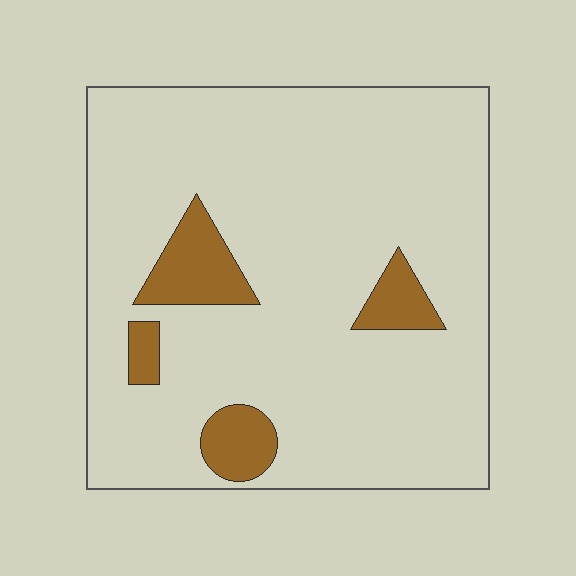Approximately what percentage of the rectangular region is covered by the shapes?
Approximately 10%.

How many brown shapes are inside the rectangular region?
4.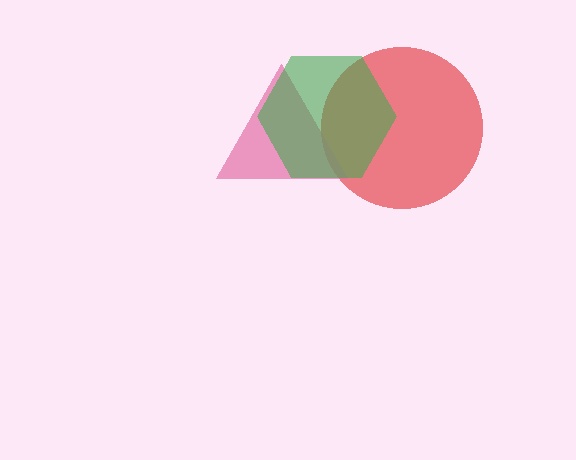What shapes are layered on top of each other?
The layered shapes are: a red circle, a pink triangle, a green hexagon.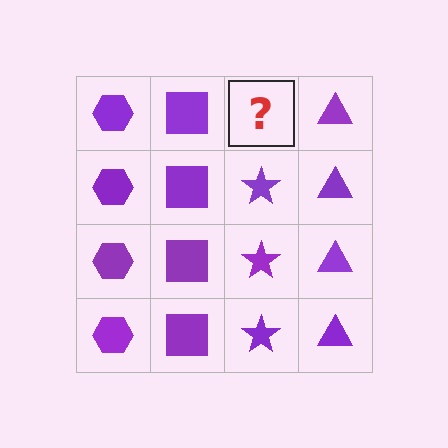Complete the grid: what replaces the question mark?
The question mark should be replaced with a purple star.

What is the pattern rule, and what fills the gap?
The rule is that each column has a consistent shape. The gap should be filled with a purple star.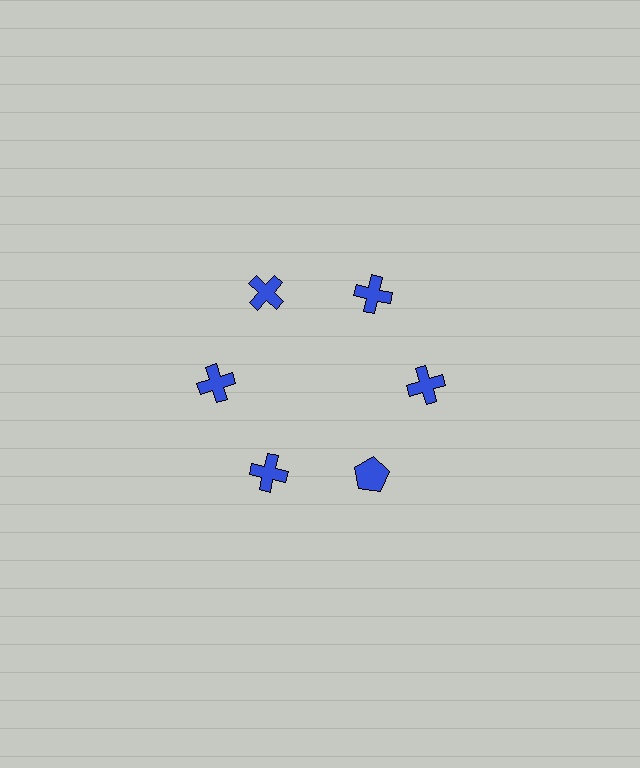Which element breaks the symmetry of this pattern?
The blue pentagon at roughly the 5 o'clock position breaks the symmetry. All other shapes are blue crosses.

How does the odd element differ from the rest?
It has a different shape: pentagon instead of cross.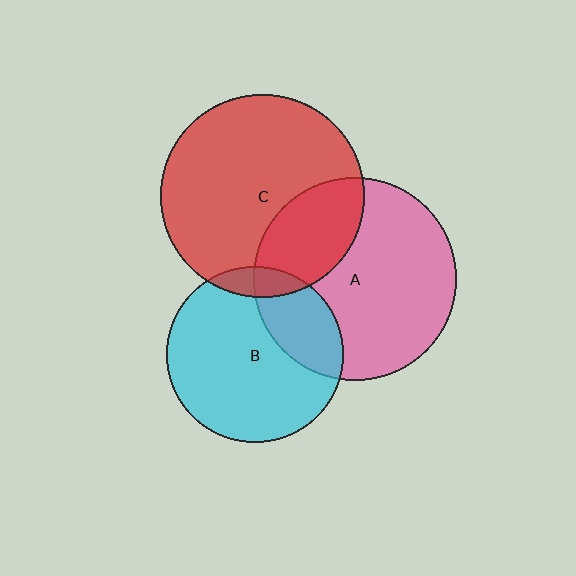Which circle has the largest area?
Circle C (red).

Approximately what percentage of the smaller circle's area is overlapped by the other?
Approximately 10%.